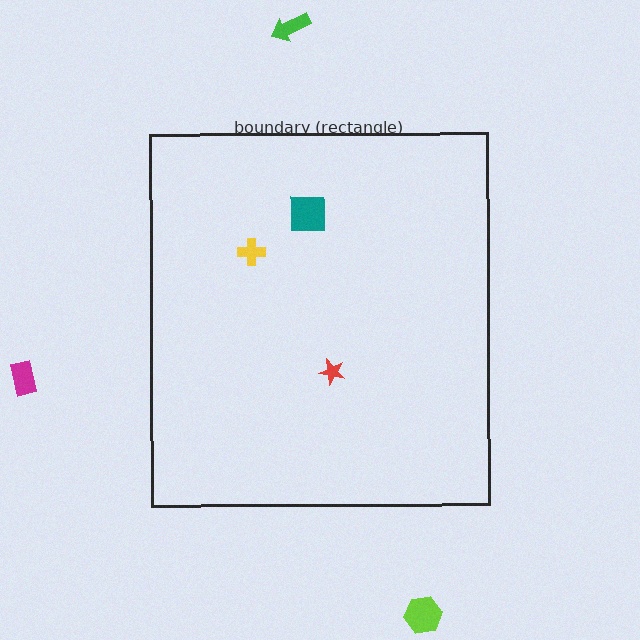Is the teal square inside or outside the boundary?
Inside.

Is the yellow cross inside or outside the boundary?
Inside.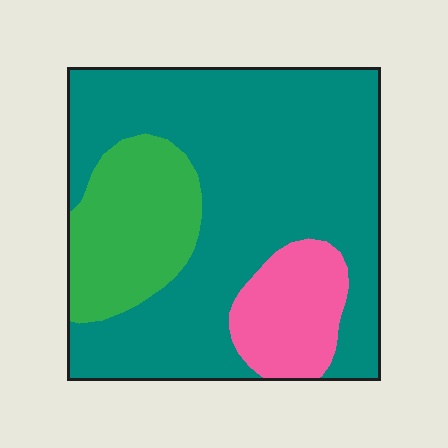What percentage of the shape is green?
Green takes up about one fifth (1/5) of the shape.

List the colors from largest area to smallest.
From largest to smallest: teal, green, pink.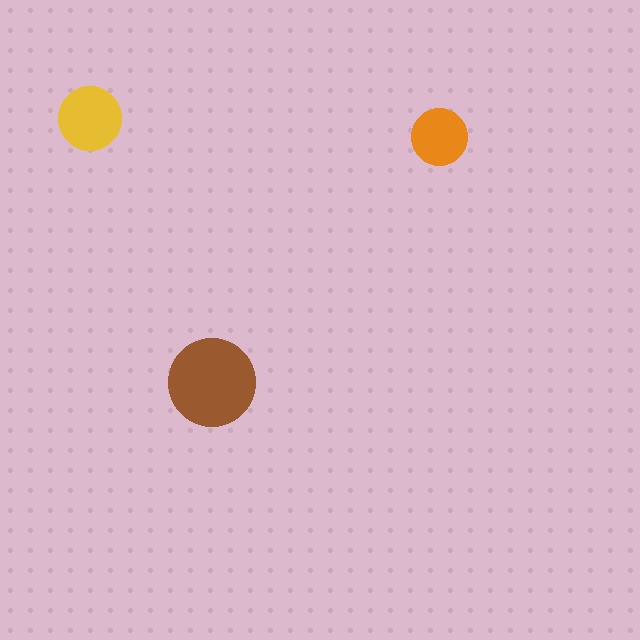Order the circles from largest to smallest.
the brown one, the yellow one, the orange one.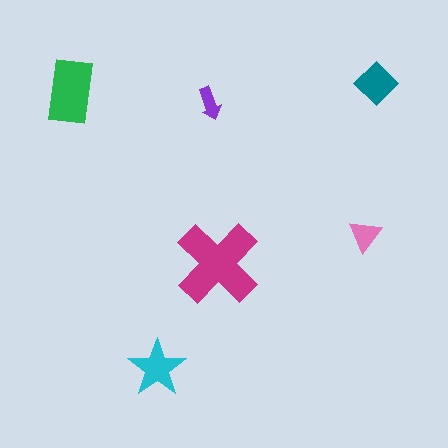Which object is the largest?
The magenta cross.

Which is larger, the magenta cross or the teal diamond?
The magenta cross.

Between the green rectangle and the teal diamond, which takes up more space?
The green rectangle.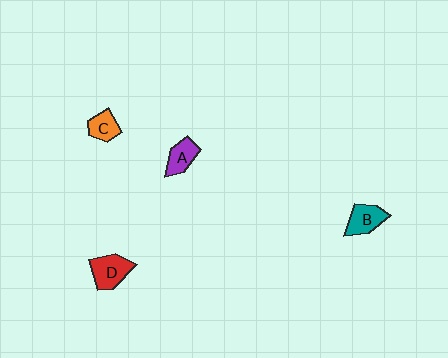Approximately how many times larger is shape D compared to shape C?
Approximately 1.5 times.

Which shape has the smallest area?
Shape C (orange).